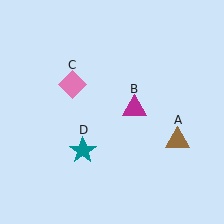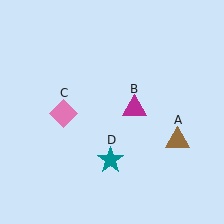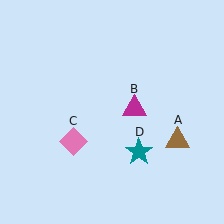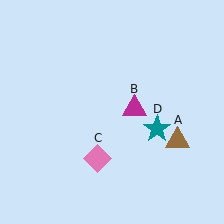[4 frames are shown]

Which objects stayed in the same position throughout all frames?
Brown triangle (object A) and magenta triangle (object B) remained stationary.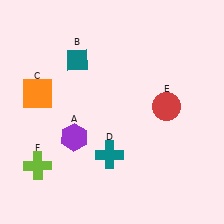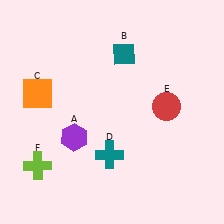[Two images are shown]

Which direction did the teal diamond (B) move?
The teal diamond (B) moved right.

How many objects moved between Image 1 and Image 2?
1 object moved between the two images.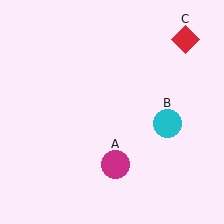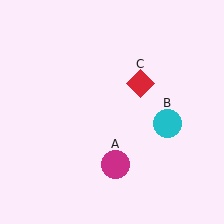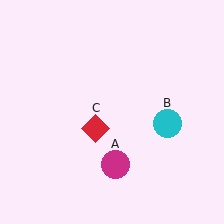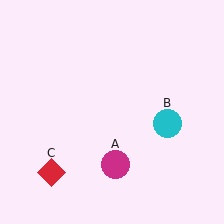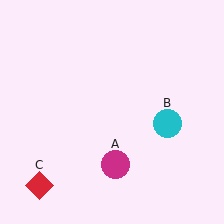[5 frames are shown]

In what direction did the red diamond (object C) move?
The red diamond (object C) moved down and to the left.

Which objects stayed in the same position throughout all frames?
Magenta circle (object A) and cyan circle (object B) remained stationary.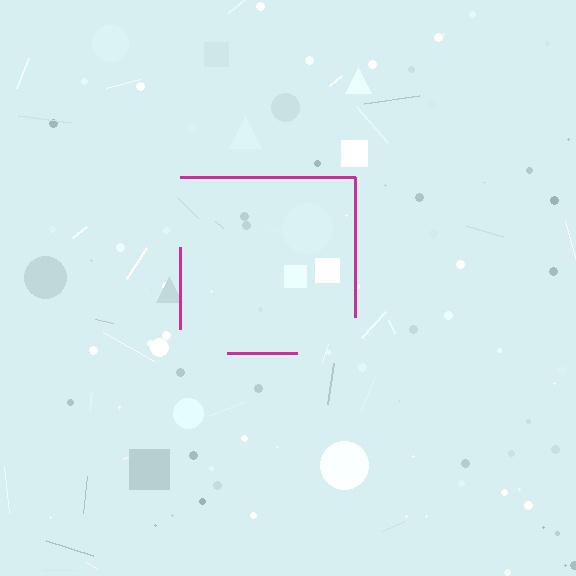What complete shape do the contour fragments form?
The contour fragments form a square.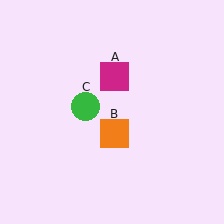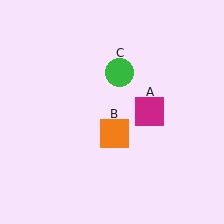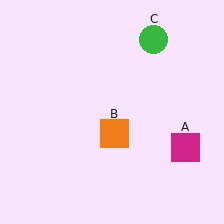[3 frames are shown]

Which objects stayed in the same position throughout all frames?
Orange square (object B) remained stationary.